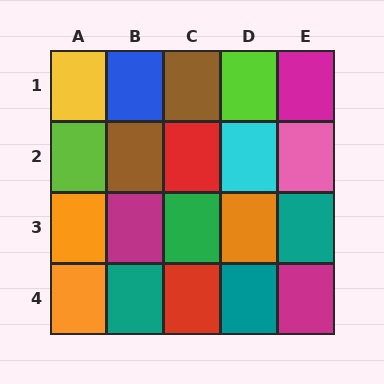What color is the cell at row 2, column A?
Lime.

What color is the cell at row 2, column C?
Red.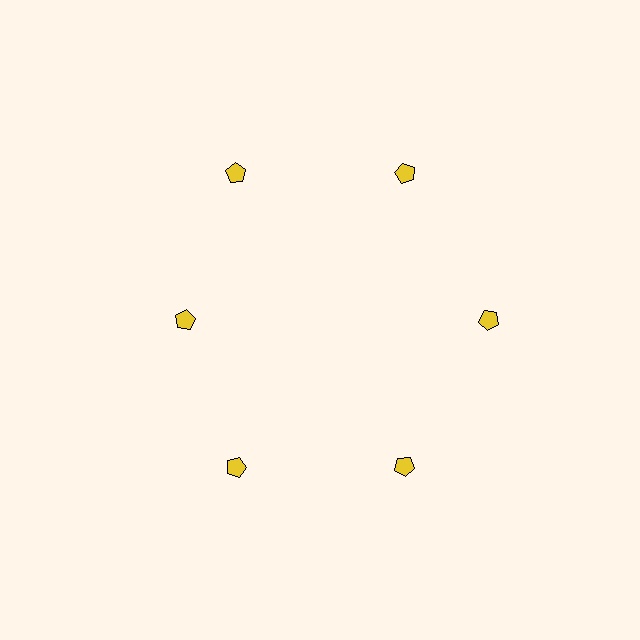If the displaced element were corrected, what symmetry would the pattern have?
It would have 6-fold rotational symmetry — the pattern would map onto itself every 60 degrees.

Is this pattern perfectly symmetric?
No. The 6 yellow pentagons are arranged in a ring, but one element near the 9 o'clock position is pulled inward toward the center, breaking the 6-fold rotational symmetry.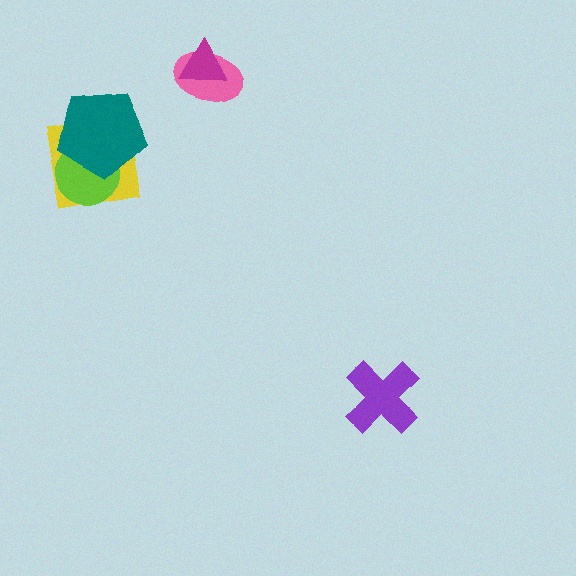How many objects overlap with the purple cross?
0 objects overlap with the purple cross.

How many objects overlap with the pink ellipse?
1 object overlaps with the pink ellipse.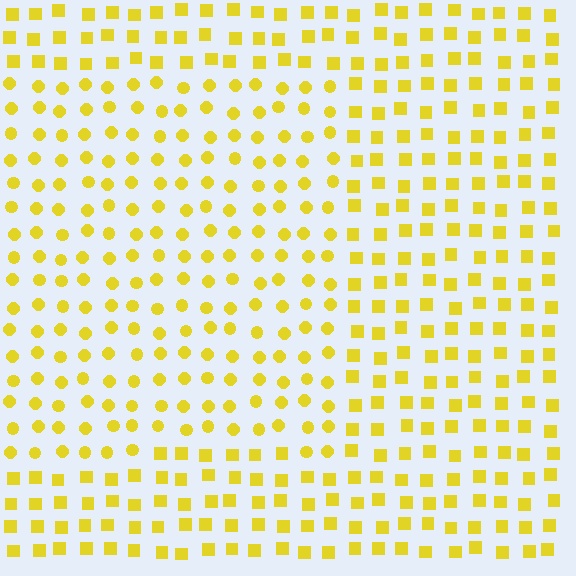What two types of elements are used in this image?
The image uses circles inside the rectangle region and squares outside it.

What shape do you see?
I see a rectangle.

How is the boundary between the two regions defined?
The boundary is defined by a change in element shape: circles inside vs. squares outside. All elements share the same color and spacing.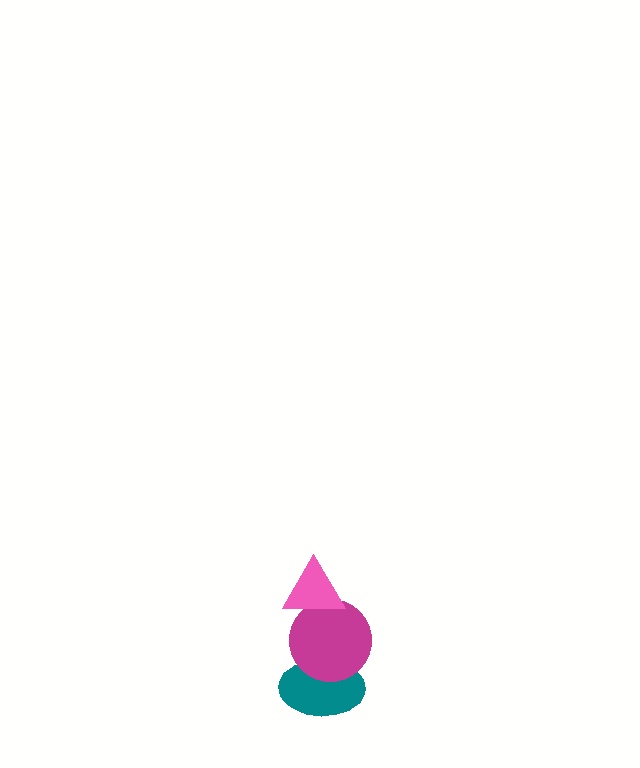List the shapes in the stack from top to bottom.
From top to bottom: the pink triangle, the magenta circle, the teal ellipse.